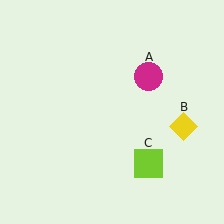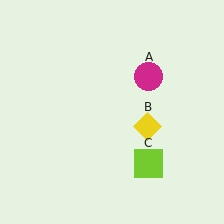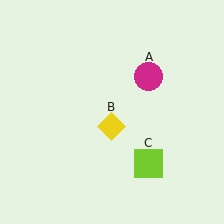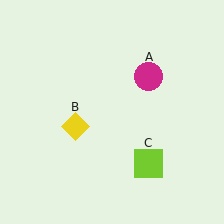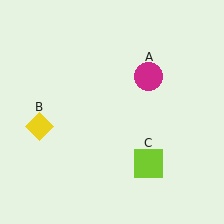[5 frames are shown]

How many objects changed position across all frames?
1 object changed position: yellow diamond (object B).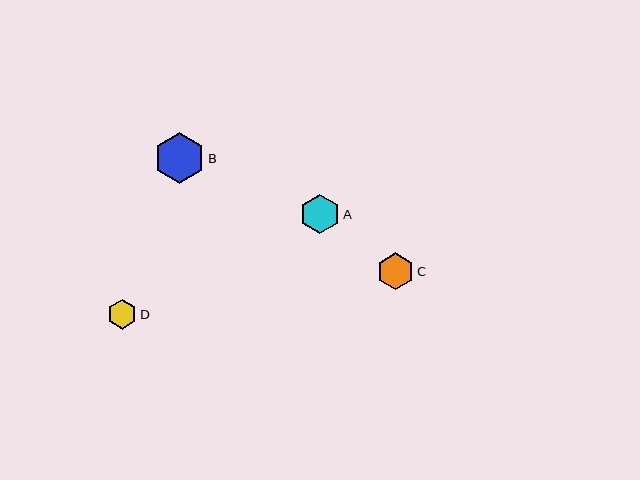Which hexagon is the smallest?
Hexagon D is the smallest with a size of approximately 30 pixels.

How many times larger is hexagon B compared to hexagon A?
Hexagon B is approximately 1.3 times the size of hexagon A.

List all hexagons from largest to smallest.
From largest to smallest: B, A, C, D.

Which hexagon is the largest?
Hexagon B is the largest with a size of approximately 51 pixels.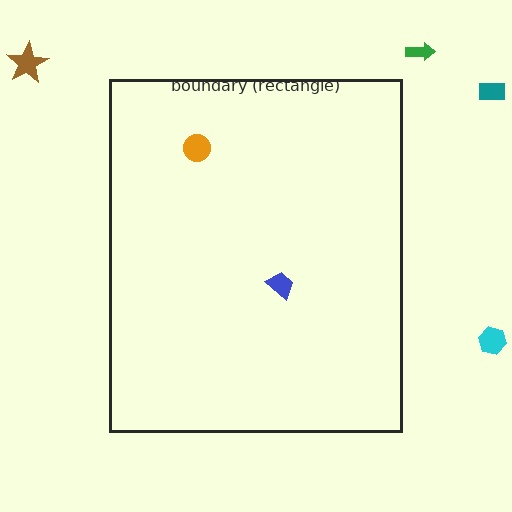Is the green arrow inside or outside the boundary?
Outside.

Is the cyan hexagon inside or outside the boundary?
Outside.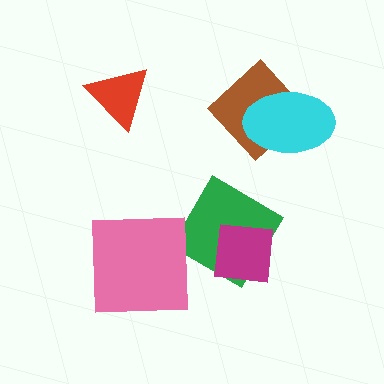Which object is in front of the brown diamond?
The cyan ellipse is in front of the brown diamond.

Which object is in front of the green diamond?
The magenta square is in front of the green diamond.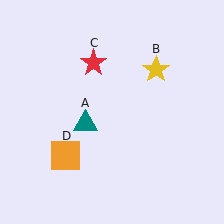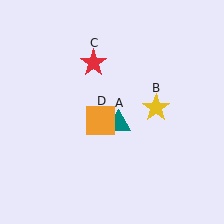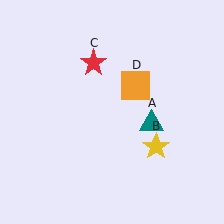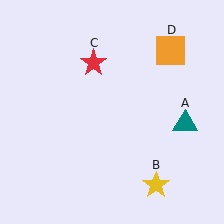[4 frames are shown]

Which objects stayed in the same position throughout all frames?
Red star (object C) remained stationary.